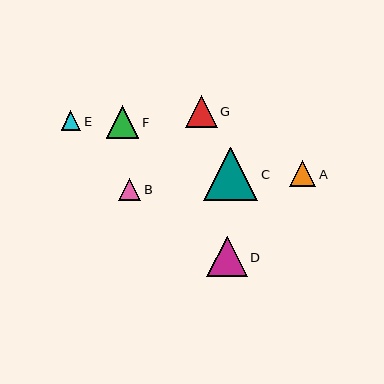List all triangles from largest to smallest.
From largest to smallest: C, D, F, G, A, B, E.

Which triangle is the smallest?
Triangle E is the smallest with a size of approximately 20 pixels.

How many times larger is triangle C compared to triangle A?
Triangle C is approximately 2.0 times the size of triangle A.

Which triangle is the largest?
Triangle C is the largest with a size of approximately 54 pixels.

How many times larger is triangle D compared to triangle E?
Triangle D is approximately 2.1 times the size of triangle E.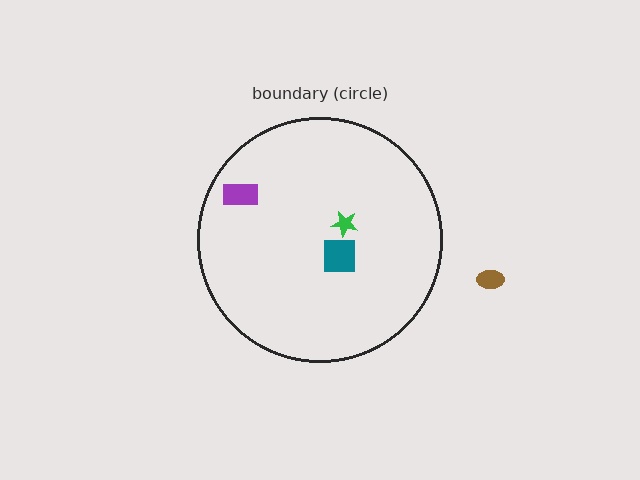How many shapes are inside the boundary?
3 inside, 1 outside.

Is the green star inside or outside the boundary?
Inside.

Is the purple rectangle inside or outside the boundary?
Inside.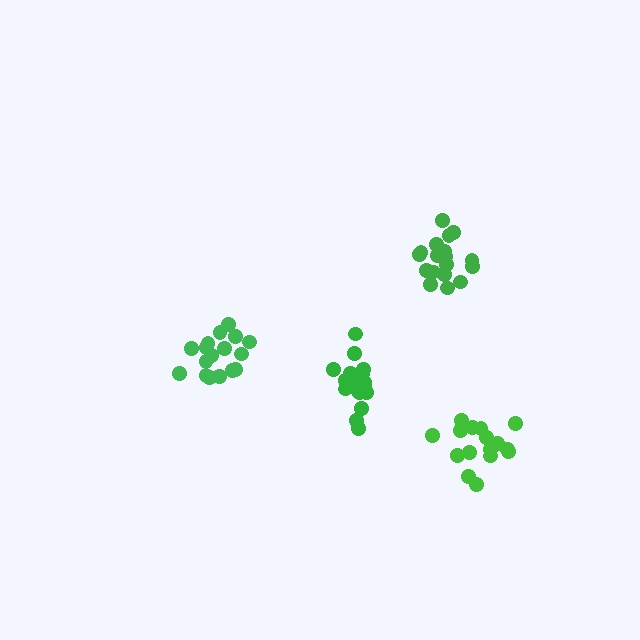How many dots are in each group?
Group 1: 19 dots, Group 2: 17 dots, Group 3: 16 dots, Group 4: 18 dots (70 total).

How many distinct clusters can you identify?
There are 4 distinct clusters.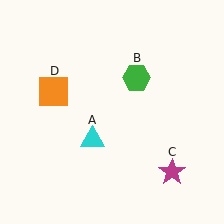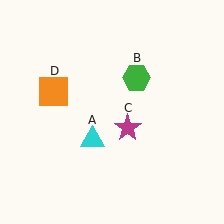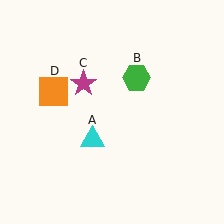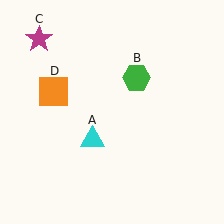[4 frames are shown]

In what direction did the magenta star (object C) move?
The magenta star (object C) moved up and to the left.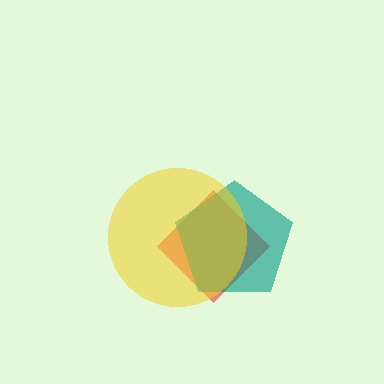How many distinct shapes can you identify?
There are 3 distinct shapes: a red diamond, a teal pentagon, a yellow circle.